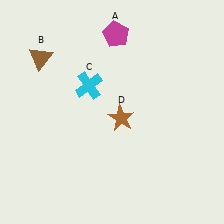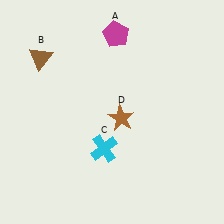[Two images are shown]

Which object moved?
The cyan cross (C) moved down.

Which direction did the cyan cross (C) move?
The cyan cross (C) moved down.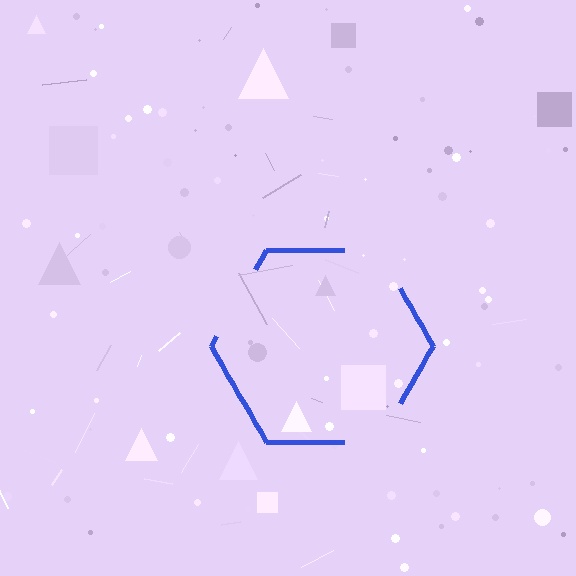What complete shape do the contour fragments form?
The contour fragments form a hexagon.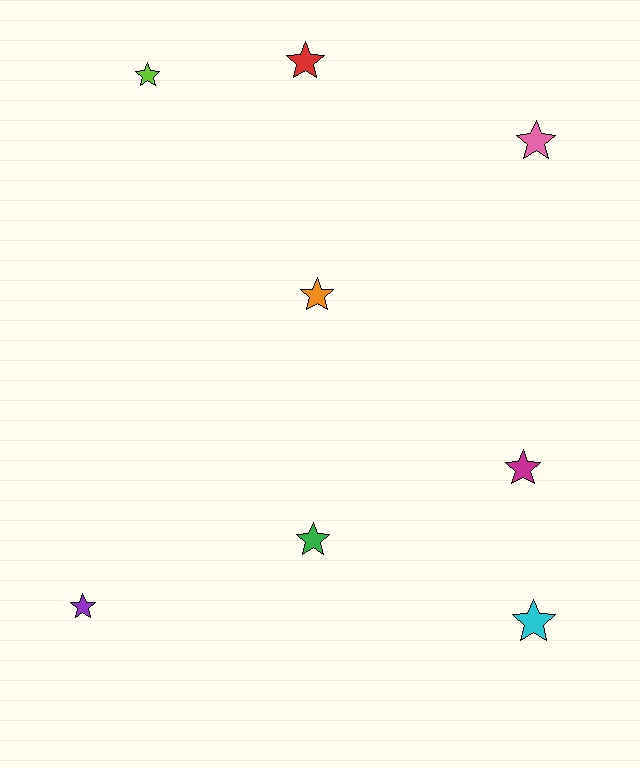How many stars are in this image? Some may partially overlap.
There are 8 stars.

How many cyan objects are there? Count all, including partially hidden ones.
There is 1 cyan object.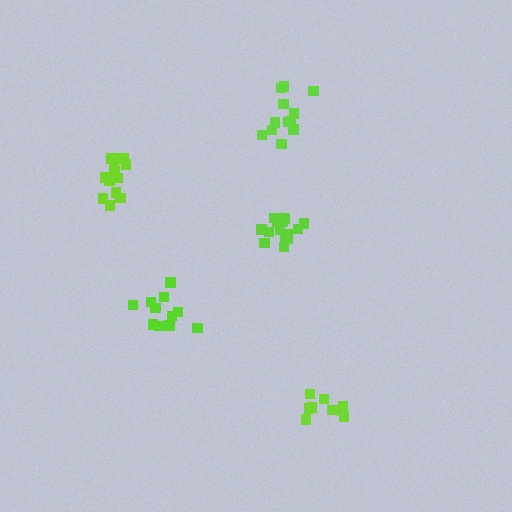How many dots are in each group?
Group 1: 12 dots, Group 2: 13 dots, Group 3: 14 dots, Group 4: 9 dots, Group 5: 11 dots (59 total).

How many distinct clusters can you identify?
There are 5 distinct clusters.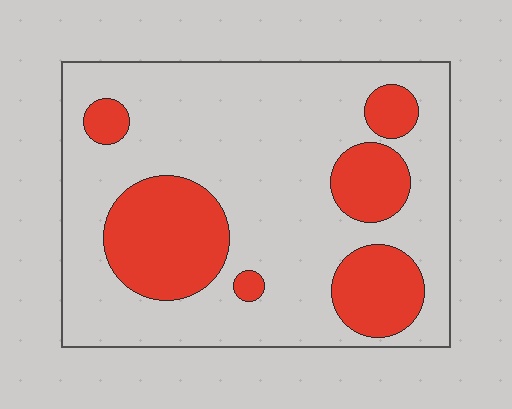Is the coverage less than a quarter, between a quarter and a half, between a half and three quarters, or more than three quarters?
Between a quarter and a half.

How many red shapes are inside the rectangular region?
6.